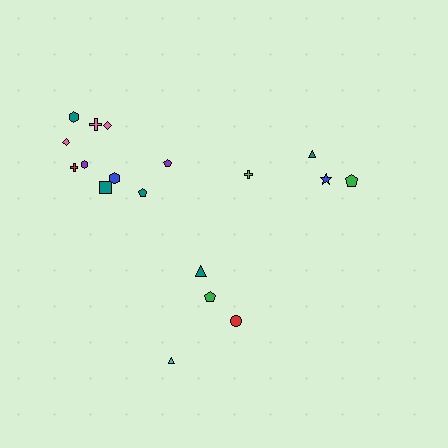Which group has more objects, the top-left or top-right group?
The top-left group.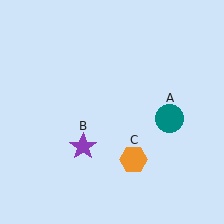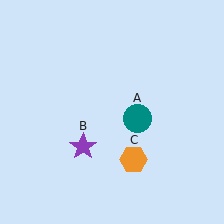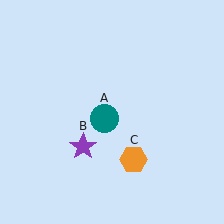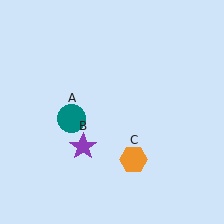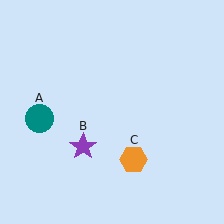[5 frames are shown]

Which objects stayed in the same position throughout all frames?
Purple star (object B) and orange hexagon (object C) remained stationary.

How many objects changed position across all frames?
1 object changed position: teal circle (object A).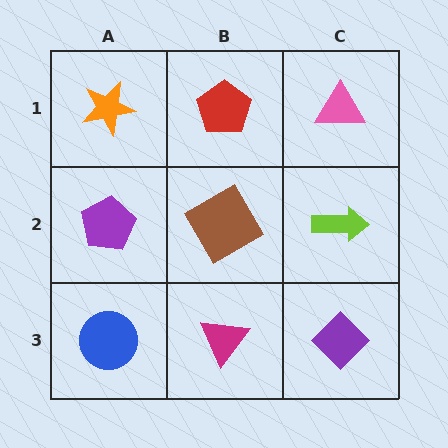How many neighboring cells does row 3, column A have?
2.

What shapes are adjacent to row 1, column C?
A lime arrow (row 2, column C), a red pentagon (row 1, column B).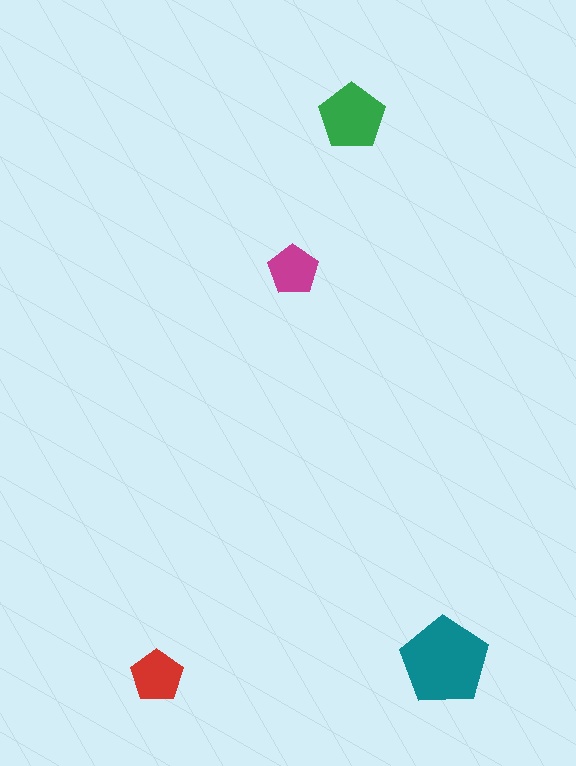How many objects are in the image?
There are 4 objects in the image.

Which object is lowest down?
The red pentagon is bottommost.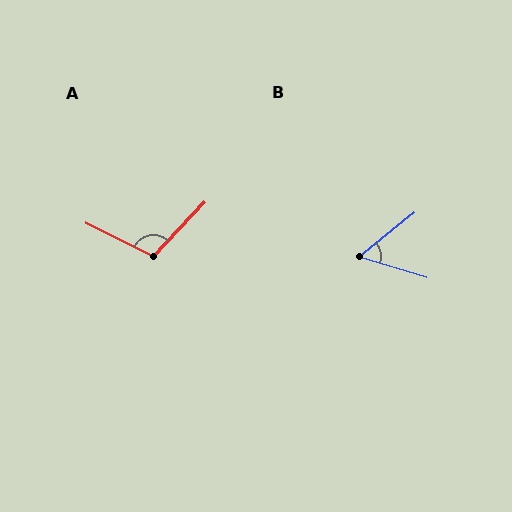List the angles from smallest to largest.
B (56°), A (107°).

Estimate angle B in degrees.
Approximately 56 degrees.